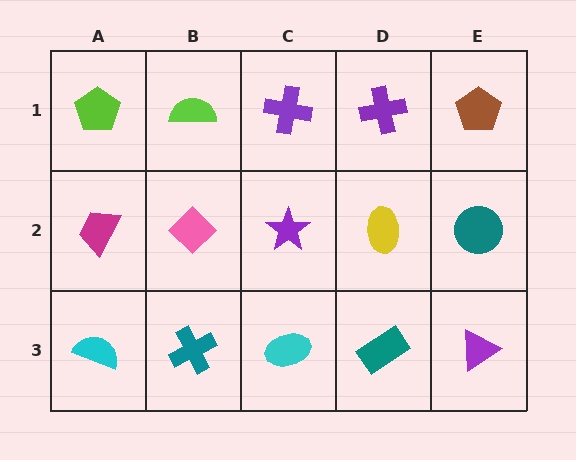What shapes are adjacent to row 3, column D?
A yellow ellipse (row 2, column D), a cyan ellipse (row 3, column C), a purple triangle (row 3, column E).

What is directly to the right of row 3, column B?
A cyan ellipse.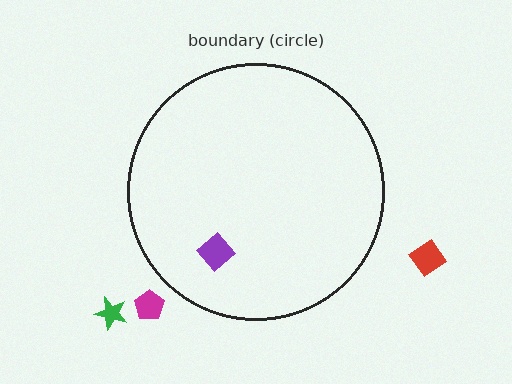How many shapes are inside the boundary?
1 inside, 3 outside.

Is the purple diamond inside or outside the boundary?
Inside.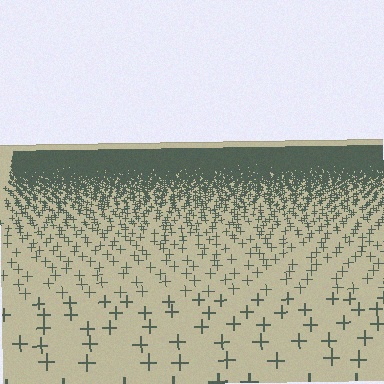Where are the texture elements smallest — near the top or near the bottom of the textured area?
Near the top.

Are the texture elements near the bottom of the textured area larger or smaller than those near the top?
Larger. Near the bottom, elements are closer to the viewer and appear at a bigger on-screen size.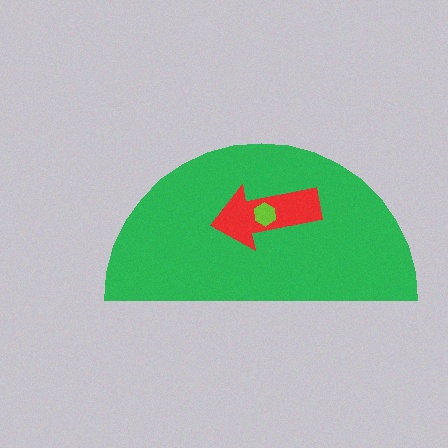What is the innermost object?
The lime hexagon.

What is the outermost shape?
The green semicircle.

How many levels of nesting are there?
3.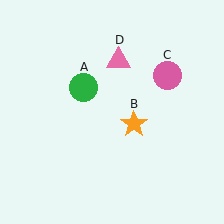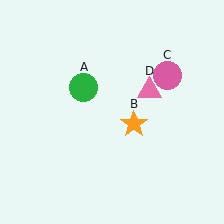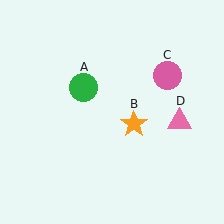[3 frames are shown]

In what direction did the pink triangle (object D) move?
The pink triangle (object D) moved down and to the right.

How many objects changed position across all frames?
1 object changed position: pink triangle (object D).